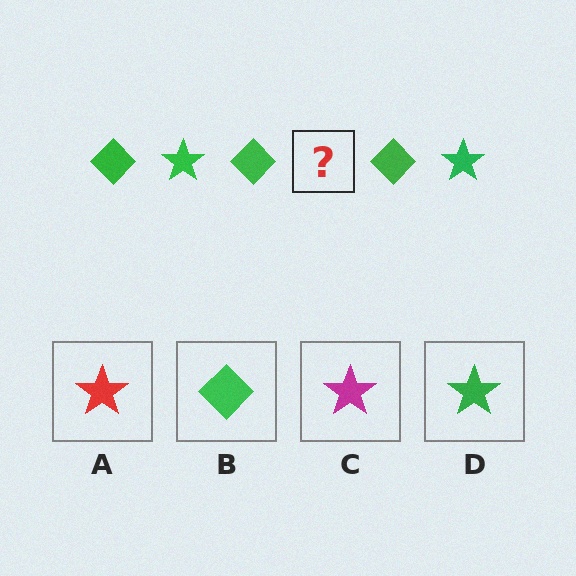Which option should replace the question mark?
Option D.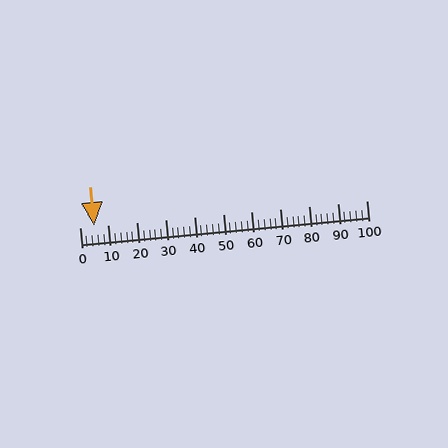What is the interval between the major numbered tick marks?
The major tick marks are spaced 10 units apart.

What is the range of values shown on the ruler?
The ruler shows values from 0 to 100.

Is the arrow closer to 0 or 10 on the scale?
The arrow is closer to 10.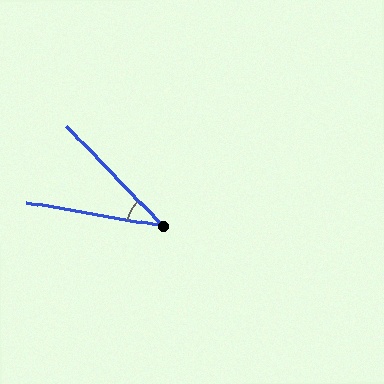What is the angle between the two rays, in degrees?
Approximately 36 degrees.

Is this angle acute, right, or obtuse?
It is acute.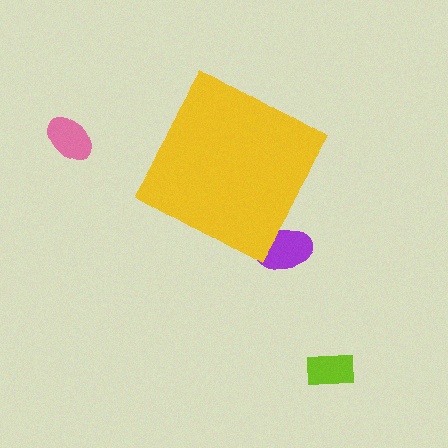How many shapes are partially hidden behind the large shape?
1 shape is partially hidden.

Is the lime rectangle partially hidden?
No, the lime rectangle is fully visible.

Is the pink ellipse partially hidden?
No, the pink ellipse is fully visible.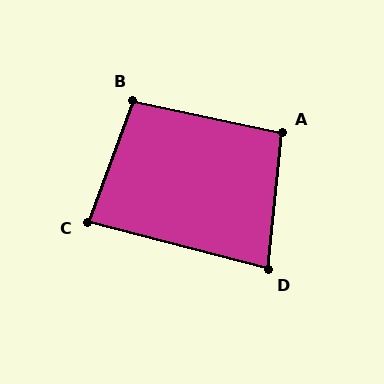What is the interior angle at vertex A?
Approximately 96 degrees (obtuse).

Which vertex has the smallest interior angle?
D, at approximately 82 degrees.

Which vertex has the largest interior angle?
B, at approximately 98 degrees.